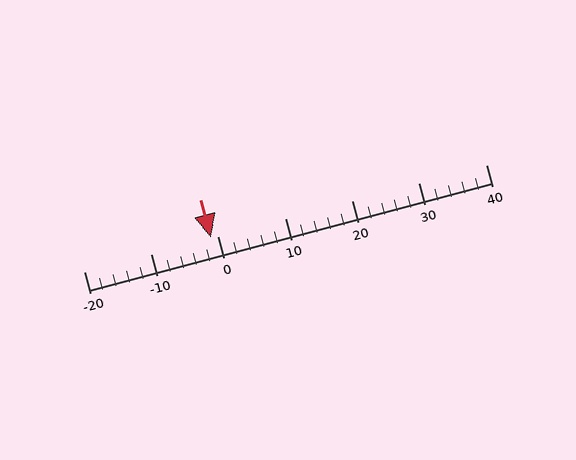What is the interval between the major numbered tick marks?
The major tick marks are spaced 10 units apart.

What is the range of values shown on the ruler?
The ruler shows values from -20 to 40.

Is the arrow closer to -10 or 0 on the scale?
The arrow is closer to 0.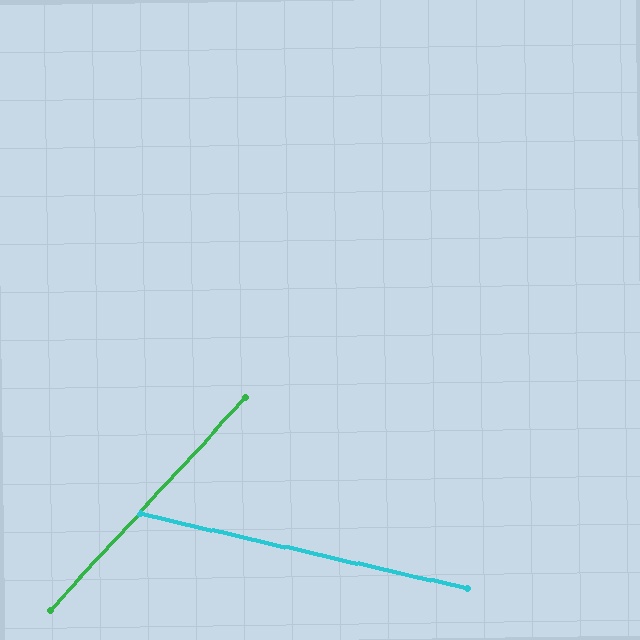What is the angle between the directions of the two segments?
Approximately 60 degrees.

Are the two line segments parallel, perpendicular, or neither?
Neither parallel nor perpendicular — they differ by about 60°.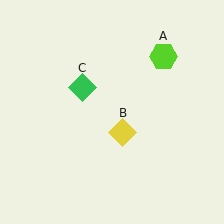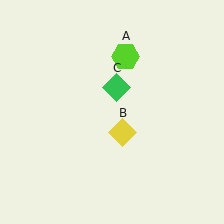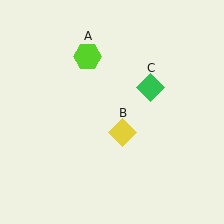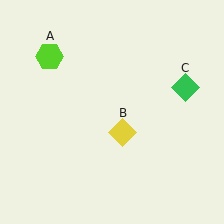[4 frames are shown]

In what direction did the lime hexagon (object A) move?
The lime hexagon (object A) moved left.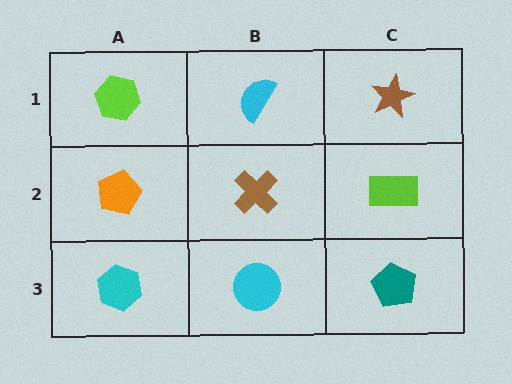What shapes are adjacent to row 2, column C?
A brown star (row 1, column C), a teal pentagon (row 3, column C), a brown cross (row 2, column B).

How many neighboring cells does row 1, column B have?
3.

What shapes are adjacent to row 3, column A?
An orange pentagon (row 2, column A), a cyan circle (row 3, column B).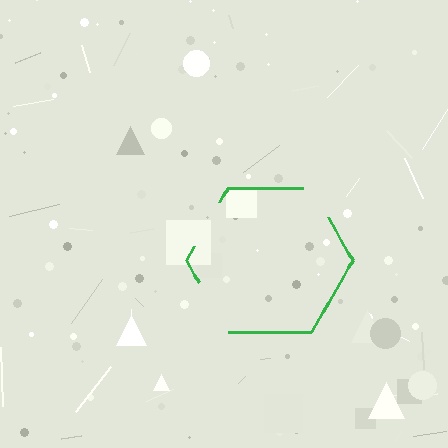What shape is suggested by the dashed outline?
The dashed outline suggests a hexagon.